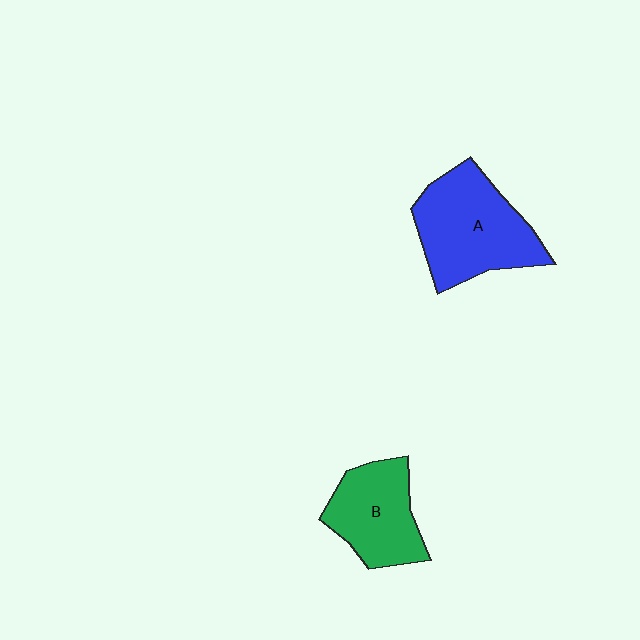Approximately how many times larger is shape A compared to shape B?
Approximately 1.4 times.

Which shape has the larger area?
Shape A (blue).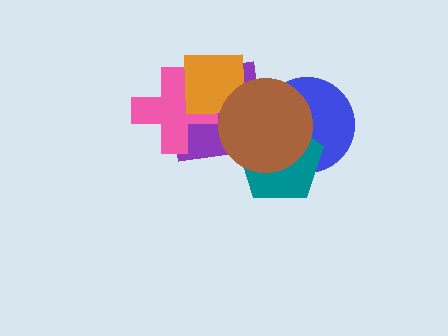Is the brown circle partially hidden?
No, no other shape covers it.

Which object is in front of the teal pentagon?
The brown circle is in front of the teal pentagon.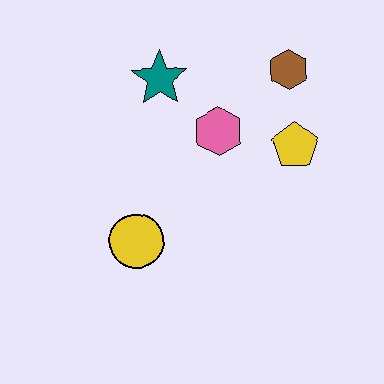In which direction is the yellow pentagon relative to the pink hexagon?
The yellow pentagon is to the right of the pink hexagon.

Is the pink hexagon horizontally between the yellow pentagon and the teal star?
Yes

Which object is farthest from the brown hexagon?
The yellow circle is farthest from the brown hexagon.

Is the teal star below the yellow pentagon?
No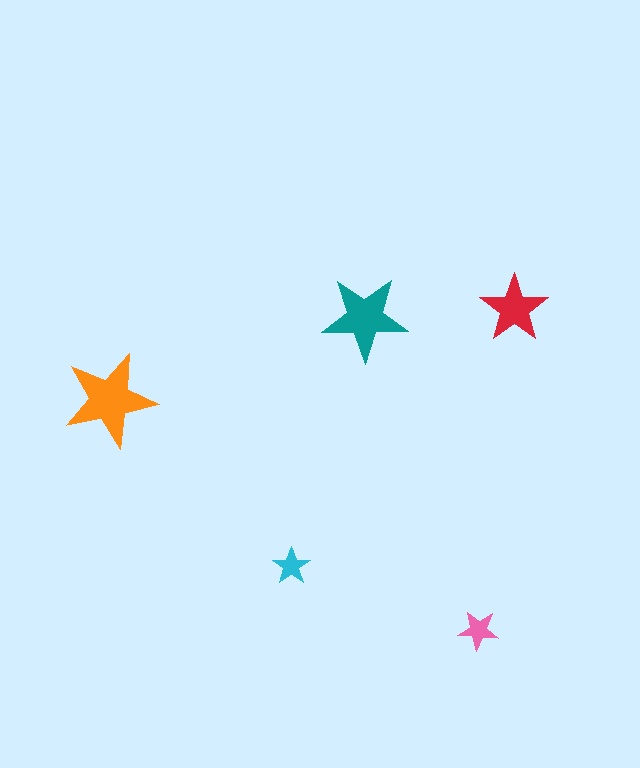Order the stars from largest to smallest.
the orange one, the teal one, the red one, the pink one, the cyan one.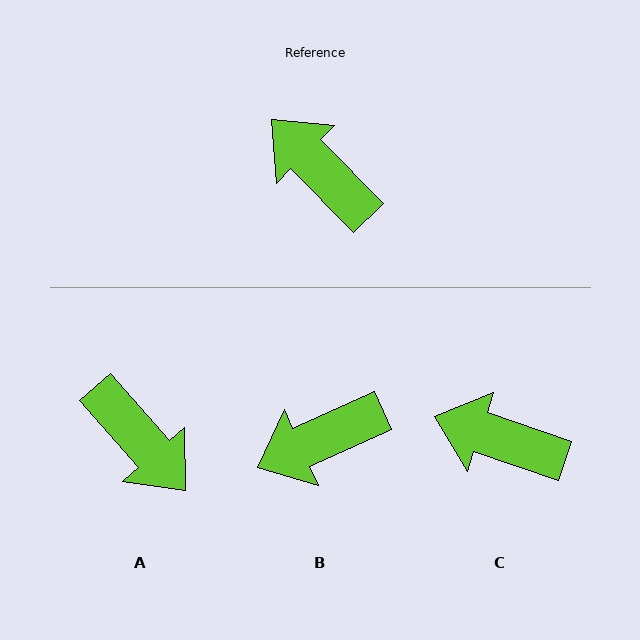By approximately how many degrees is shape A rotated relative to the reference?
Approximately 177 degrees counter-clockwise.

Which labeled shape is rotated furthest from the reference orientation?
A, about 177 degrees away.